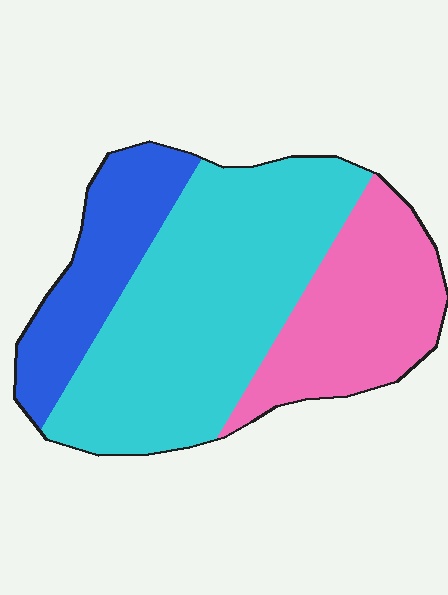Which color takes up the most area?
Cyan, at roughly 50%.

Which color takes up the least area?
Blue, at roughly 20%.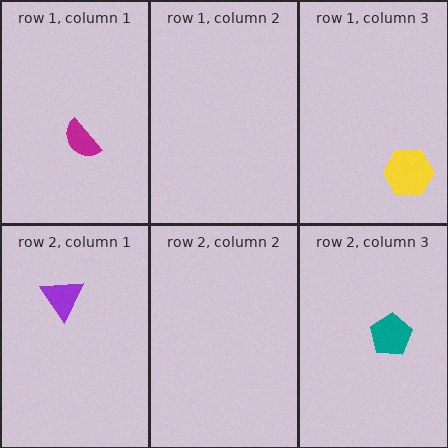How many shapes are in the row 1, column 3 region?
1.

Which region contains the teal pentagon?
The row 2, column 3 region.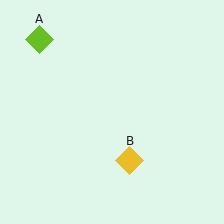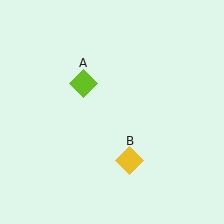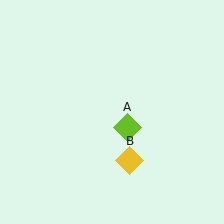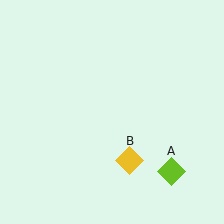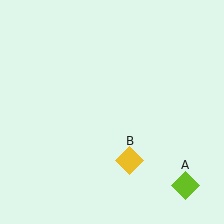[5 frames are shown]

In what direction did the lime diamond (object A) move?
The lime diamond (object A) moved down and to the right.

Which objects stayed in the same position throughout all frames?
Yellow diamond (object B) remained stationary.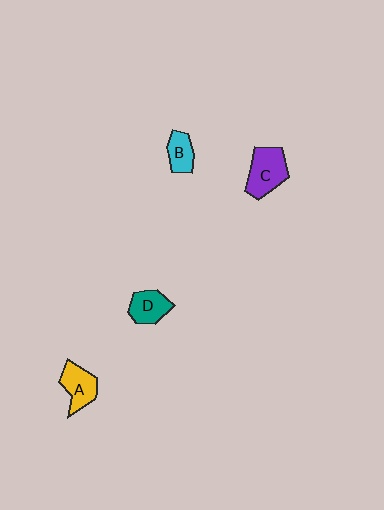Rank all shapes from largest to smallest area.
From largest to smallest: C (purple), A (yellow), D (teal), B (cyan).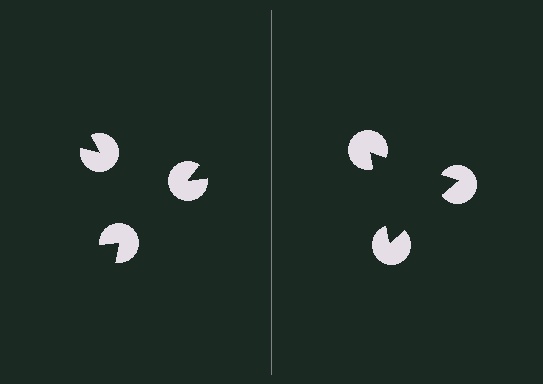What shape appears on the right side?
An illusory triangle.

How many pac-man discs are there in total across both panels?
6 — 3 on each side.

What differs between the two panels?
The pac-man discs are positioned identically on both sides; only the wedge orientations differ. On the right they align to a triangle; on the left they are misaligned.